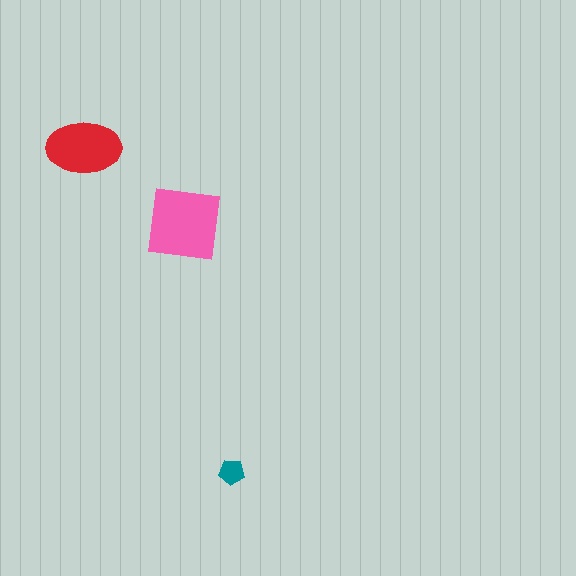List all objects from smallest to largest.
The teal pentagon, the red ellipse, the pink square.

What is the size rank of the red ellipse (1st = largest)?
2nd.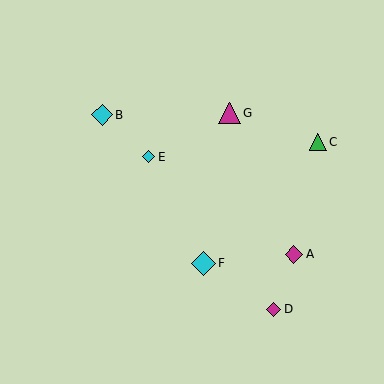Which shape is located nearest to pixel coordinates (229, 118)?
The magenta triangle (labeled G) at (229, 113) is nearest to that location.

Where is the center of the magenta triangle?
The center of the magenta triangle is at (229, 113).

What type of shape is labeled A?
Shape A is a magenta diamond.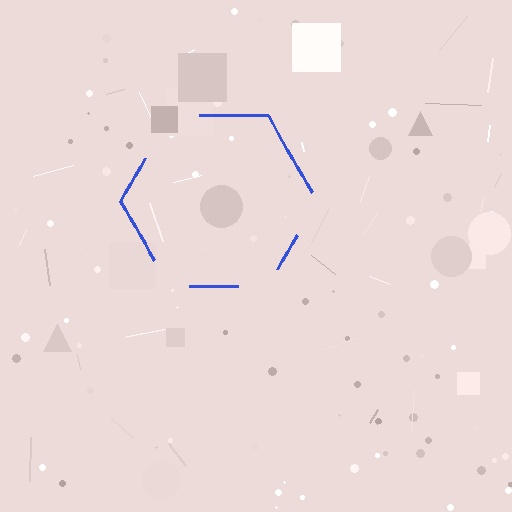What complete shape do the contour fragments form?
The contour fragments form a hexagon.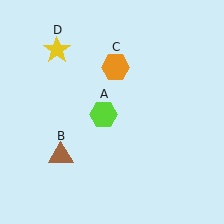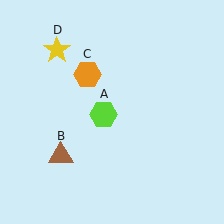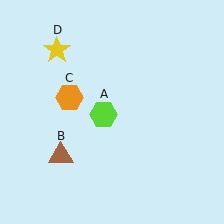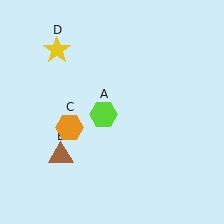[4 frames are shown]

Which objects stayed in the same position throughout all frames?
Lime hexagon (object A) and brown triangle (object B) and yellow star (object D) remained stationary.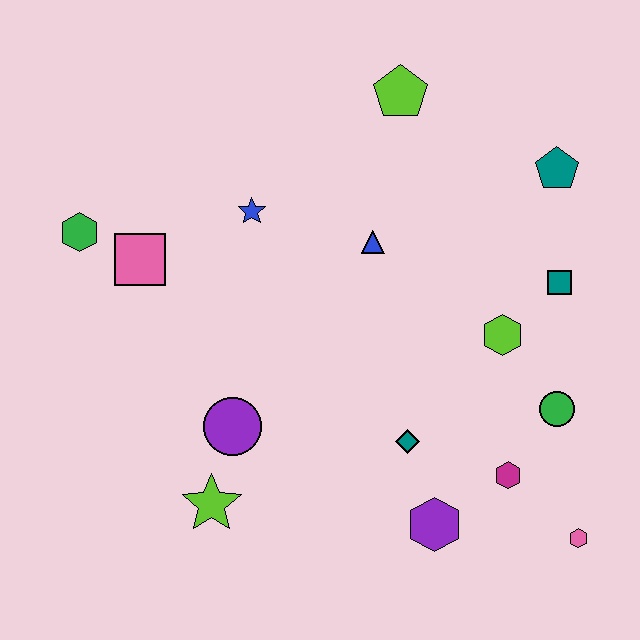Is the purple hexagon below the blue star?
Yes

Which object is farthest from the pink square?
The pink hexagon is farthest from the pink square.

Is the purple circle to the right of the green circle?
No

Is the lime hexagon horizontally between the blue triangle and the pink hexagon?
Yes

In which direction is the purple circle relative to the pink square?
The purple circle is below the pink square.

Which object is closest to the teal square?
The lime hexagon is closest to the teal square.